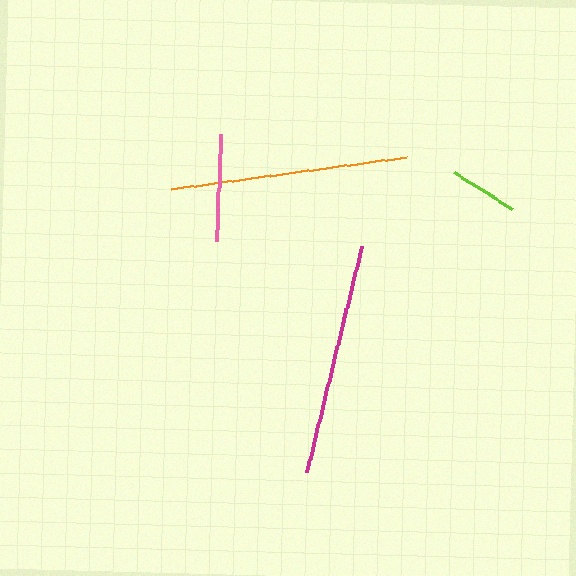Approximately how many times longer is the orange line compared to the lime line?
The orange line is approximately 3.5 times the length of the lime line.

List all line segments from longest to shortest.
From longest to shortest: orange, magenta, pink, lime.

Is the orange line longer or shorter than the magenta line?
The orange line is longer than the magenta line.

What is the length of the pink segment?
The pink segment is approximately 107 pixels long.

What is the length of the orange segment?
The orange segment is approximately 238 pixels long.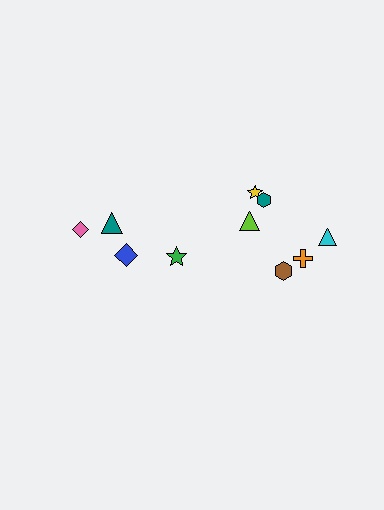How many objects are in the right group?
There are 6 objects.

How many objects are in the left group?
There are 4 objects.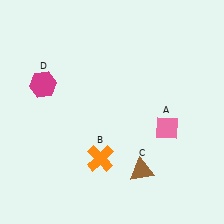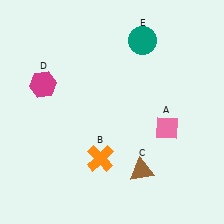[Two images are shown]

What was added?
A teal circle (E) was added in Image 2.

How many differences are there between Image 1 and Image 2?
There is 1 difference between the two images.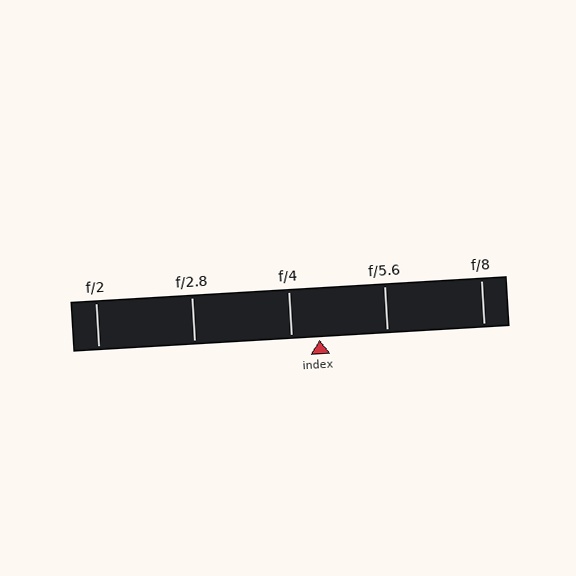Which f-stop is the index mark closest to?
The index mark is closest to f/4.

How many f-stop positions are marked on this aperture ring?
There are 5 f-stop positions marked.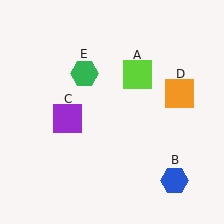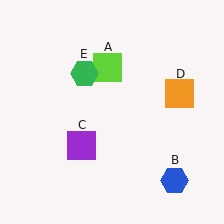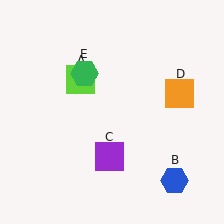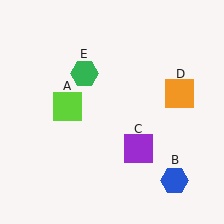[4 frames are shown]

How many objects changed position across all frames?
2 objects changed position: lime square (object A), purple square (object C).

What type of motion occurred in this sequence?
The lime square (object A), purple square (object C) rotated counterclockwise around the center of the scene.